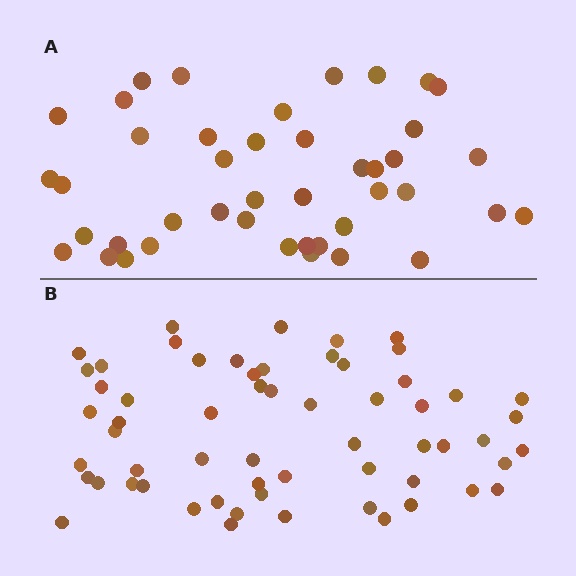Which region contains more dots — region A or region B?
Region B (the bottom region) has more dots.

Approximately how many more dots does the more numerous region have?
Region B has approximately 15 more dots than region A.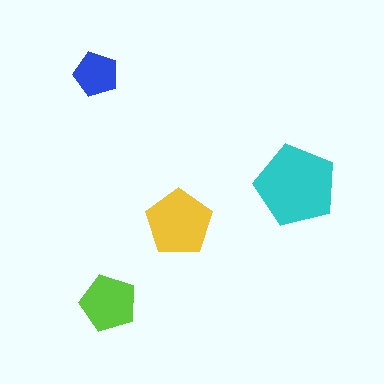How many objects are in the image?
There are 4 objects in the image.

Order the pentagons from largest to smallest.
the cyan one, the yellow one, the lime one, the blue one.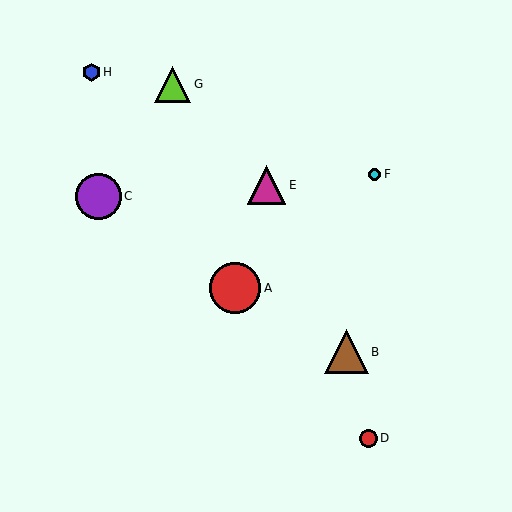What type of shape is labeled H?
Shape H is a blue hexagon.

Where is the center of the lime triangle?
The center of the lime triangle is at (173, 84).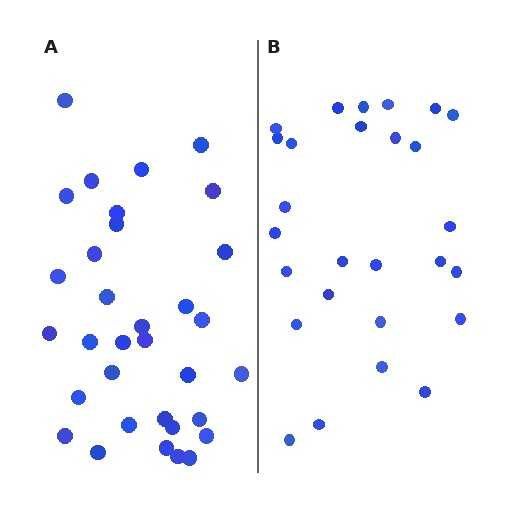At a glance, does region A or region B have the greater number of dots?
Region A (the left region) has more dots.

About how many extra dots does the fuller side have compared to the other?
Region A has about 6 more dots than region B.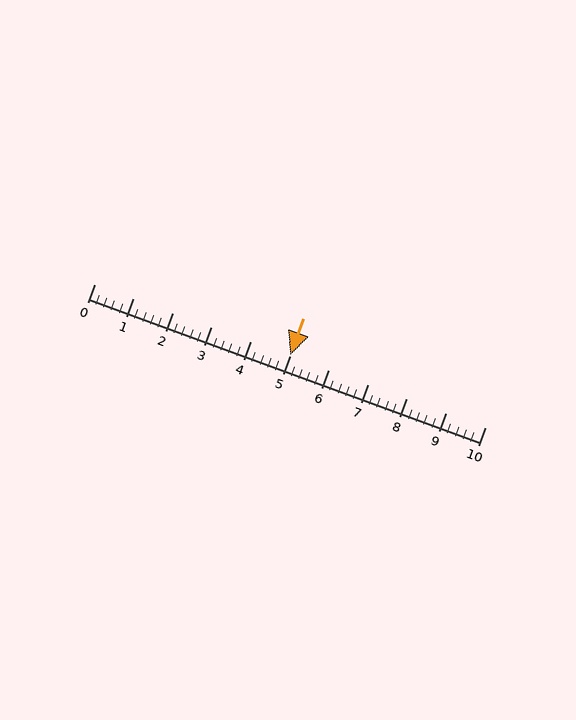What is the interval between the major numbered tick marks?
The major tick marks are spaced 1 units apart.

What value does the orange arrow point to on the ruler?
The orange arrow points to approximately 5.0.